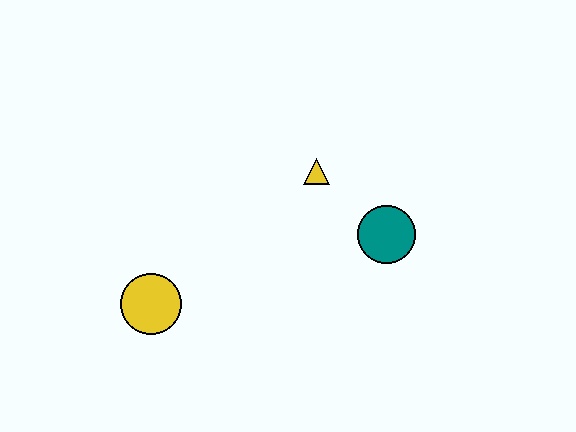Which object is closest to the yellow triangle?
The teal circle is closest to the yellow triangle.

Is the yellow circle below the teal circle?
Yes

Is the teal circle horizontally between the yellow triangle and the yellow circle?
No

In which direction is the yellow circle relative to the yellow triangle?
The yellow circle is to the left of the yellow triangle.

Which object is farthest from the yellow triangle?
The yellow circle is farthest from the yellow triangle.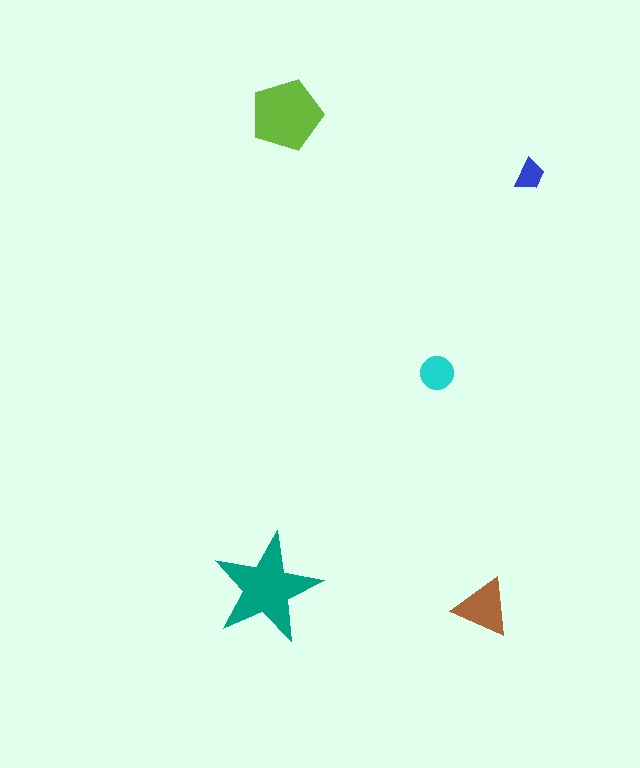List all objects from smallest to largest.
The blue trapezoid, the cyan circle, the brown triangle, the lime pentagon, the teal star.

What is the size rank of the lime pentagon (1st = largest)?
2nd.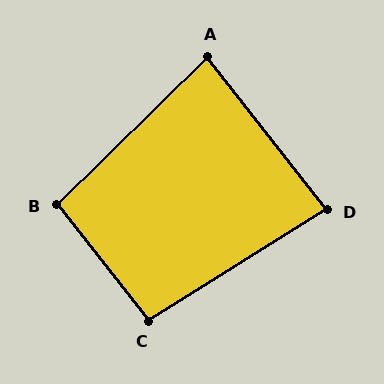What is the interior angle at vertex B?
Approximately 96 degrees (obtuse).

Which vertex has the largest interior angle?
C, at approximately 96 degrees.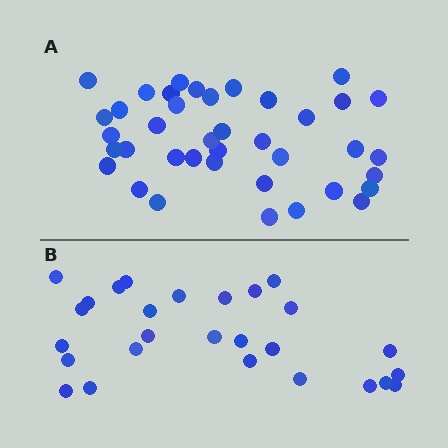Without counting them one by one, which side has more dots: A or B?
Region A (the top region) has more dots.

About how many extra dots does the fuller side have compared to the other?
Region A has roughly 12 or so more dots than region B.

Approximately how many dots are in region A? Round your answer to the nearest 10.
About 40 dots. (The exact count is 39, which rounds to 40.)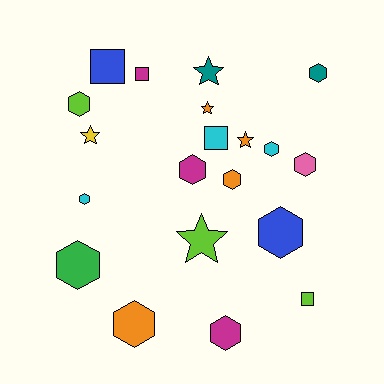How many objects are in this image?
There are 20 objects.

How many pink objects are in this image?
There is 1 pink object.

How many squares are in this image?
There are 4 squares.